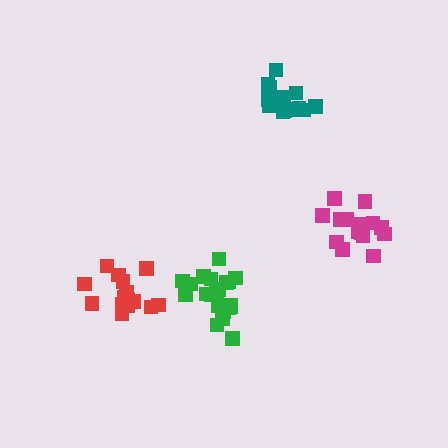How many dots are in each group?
Group 1: 15 dots, Group 2: 21 dots, Group 3: 16 dots, Group 4: 17 dots (69 total).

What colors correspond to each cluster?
The clusters are colored: teal, green, red, magenta.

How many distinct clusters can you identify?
There are 4 distinct clusters.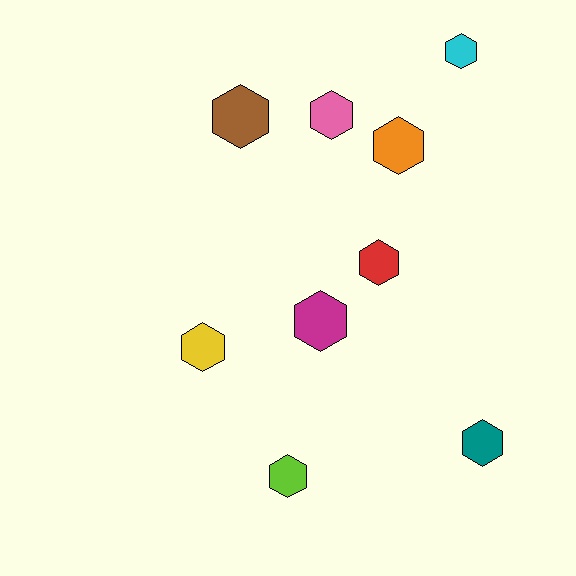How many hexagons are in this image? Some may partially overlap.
There are 9 hexagons.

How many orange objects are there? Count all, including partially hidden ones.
There is 1 orange object.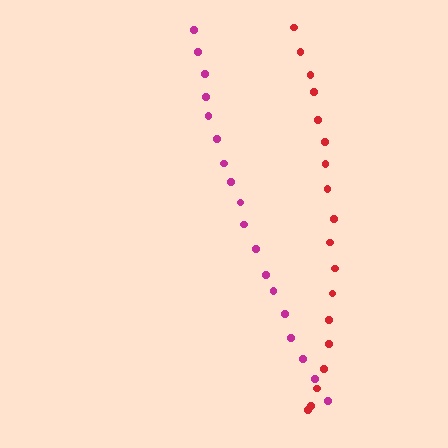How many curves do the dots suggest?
There are 2 distinct paths.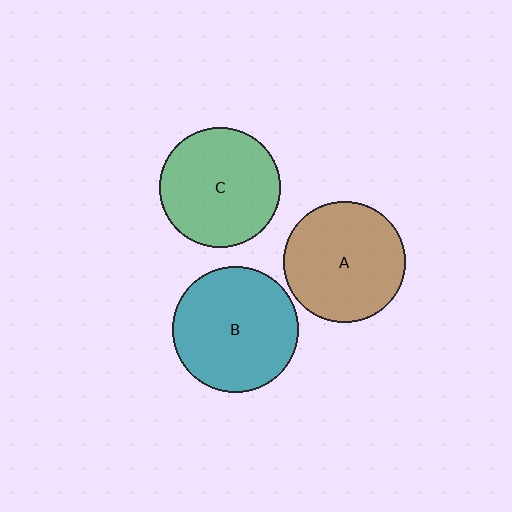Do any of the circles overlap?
No, none of the circles overlap.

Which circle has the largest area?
Circle B (teal).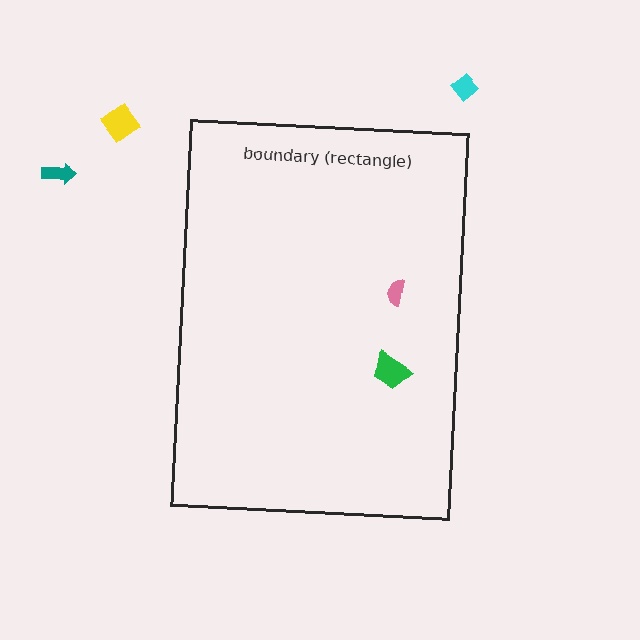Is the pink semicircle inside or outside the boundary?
Inside.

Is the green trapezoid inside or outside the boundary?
Inside.